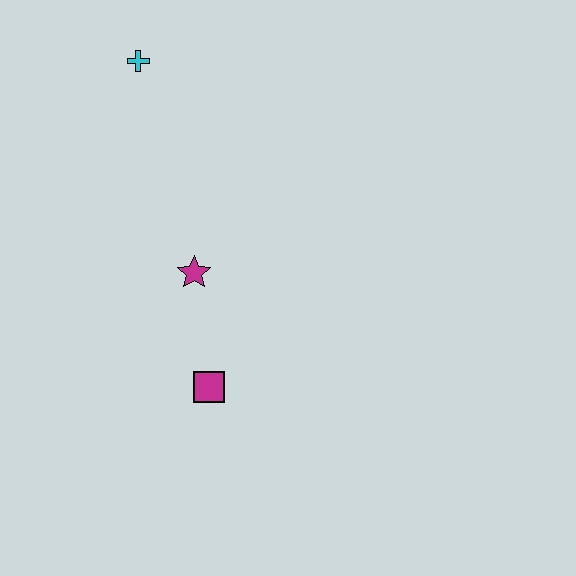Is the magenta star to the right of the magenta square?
No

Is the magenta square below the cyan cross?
Yes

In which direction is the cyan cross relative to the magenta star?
The cyan cross is above the magenta star.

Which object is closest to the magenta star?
The magenta square is closest to the magenta star.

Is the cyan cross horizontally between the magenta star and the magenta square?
No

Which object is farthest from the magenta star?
The cyan cross is farthest from the magenta star.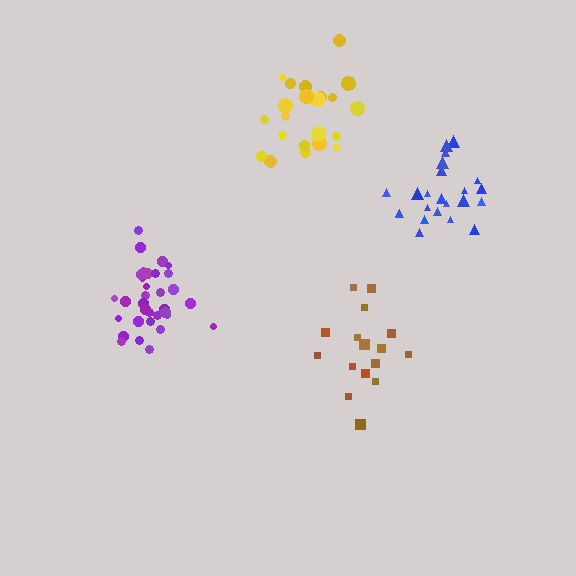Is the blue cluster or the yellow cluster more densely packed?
Blue.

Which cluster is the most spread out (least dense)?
Brown.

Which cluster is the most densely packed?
Blue.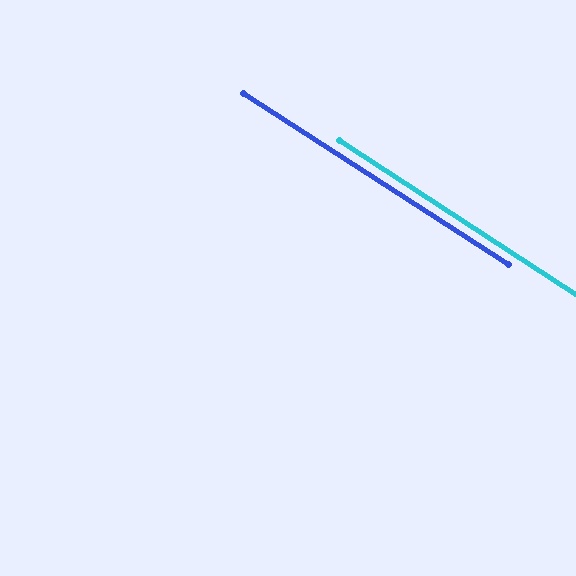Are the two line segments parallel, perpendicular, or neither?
Parallel — their directions differ by only 0.5°.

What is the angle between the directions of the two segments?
Approximately 0 degrees.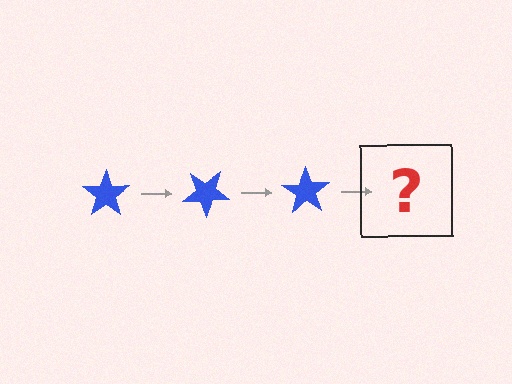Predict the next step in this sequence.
The next step is a blue star rotated 105 degrees.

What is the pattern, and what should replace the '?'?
The pattern is that the star rotates 35 degrees each step. The '?' should be a blue star rotated 105 degrees.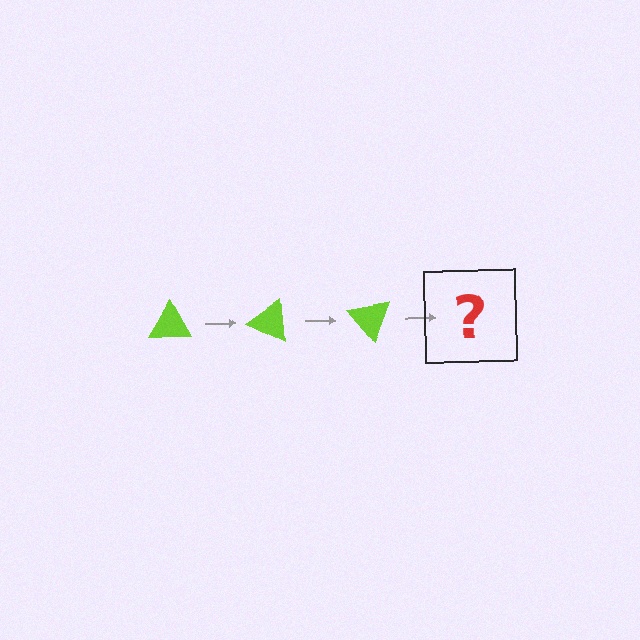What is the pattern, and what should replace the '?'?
The pattern is that the triangle rotates 25 degrees each step. The '?' should be a lime triangle rotated 75 degrees.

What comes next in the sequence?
The next element should be a lime triangle rotated 75 degrees.